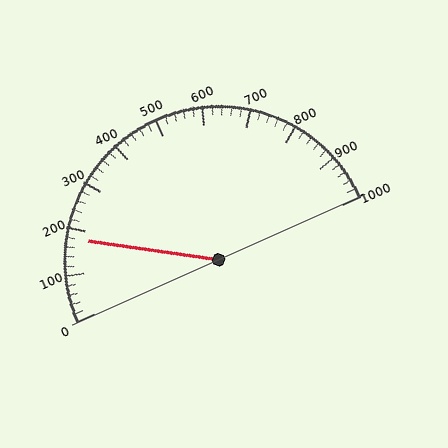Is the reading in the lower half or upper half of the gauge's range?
The reading is in the lower half of the range (0 to 1000).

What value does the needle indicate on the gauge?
The needle indicates approximately 180.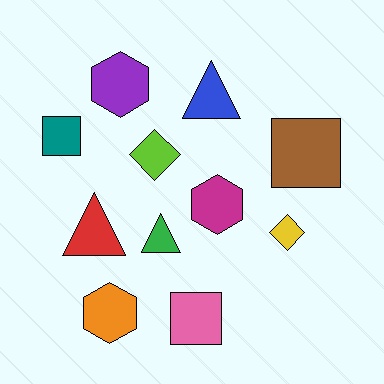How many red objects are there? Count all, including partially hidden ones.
There is 1 red object.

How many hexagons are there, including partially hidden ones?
There are 3 hexagons.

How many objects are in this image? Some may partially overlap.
There are 11 objects.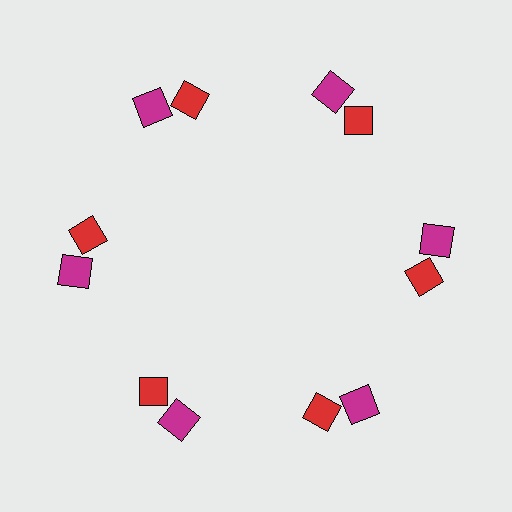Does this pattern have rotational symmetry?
Yes, this pattern has 6-fold rotational symmetry. It looks the same after rotating 60 degrees around the center.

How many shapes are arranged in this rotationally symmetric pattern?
There are 12 shapes, arranged in 6 groups of 2.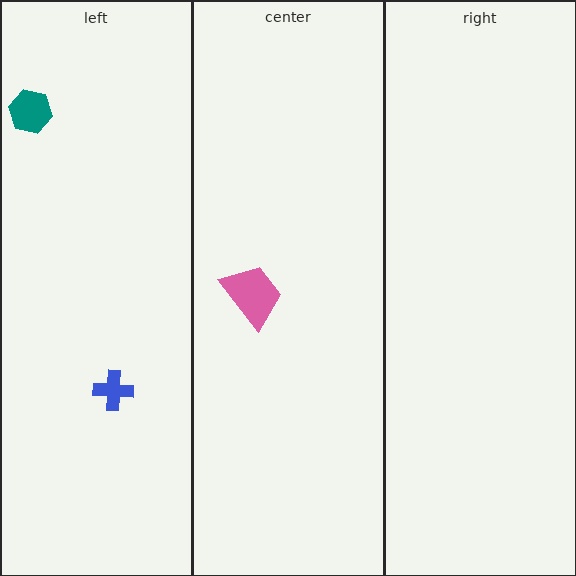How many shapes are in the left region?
2.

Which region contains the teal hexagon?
The left region.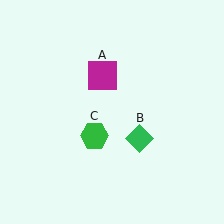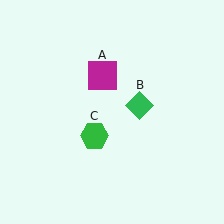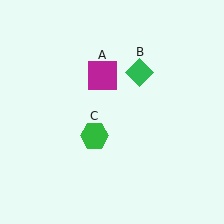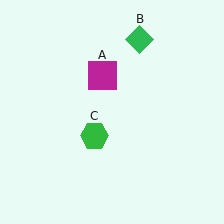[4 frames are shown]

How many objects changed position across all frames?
1 object changed position: green diamond (object B).